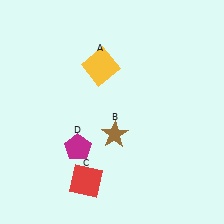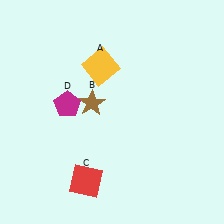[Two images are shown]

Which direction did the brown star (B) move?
The brown star (B) moved up.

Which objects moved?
The objects that moved are: the brown star (B), the magenta pentagon (D).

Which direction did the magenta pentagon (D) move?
The magenta pentagon (D) moved up.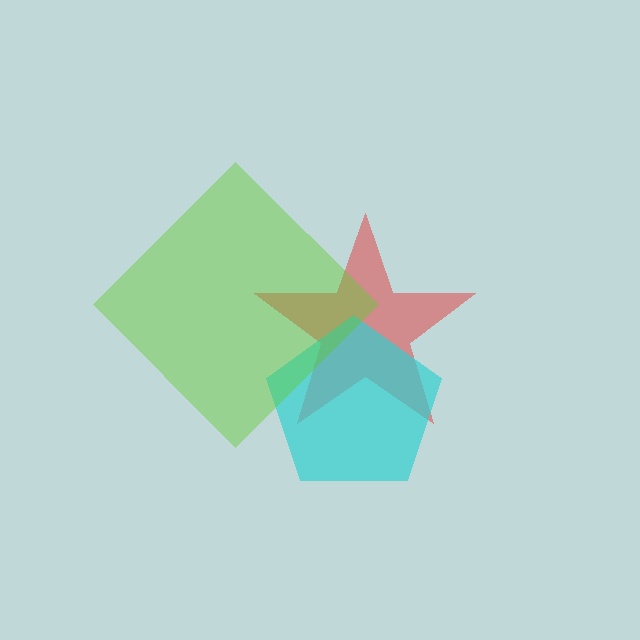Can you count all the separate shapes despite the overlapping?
Yes, there are 3 separate shapes.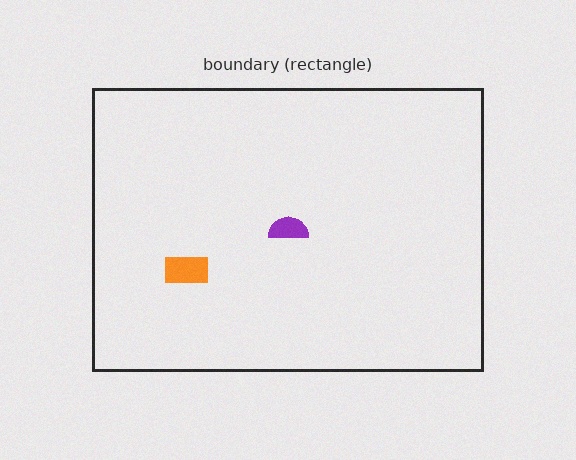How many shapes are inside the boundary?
2 inside, 0 outside.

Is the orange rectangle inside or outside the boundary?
Inside.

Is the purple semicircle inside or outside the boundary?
Inside.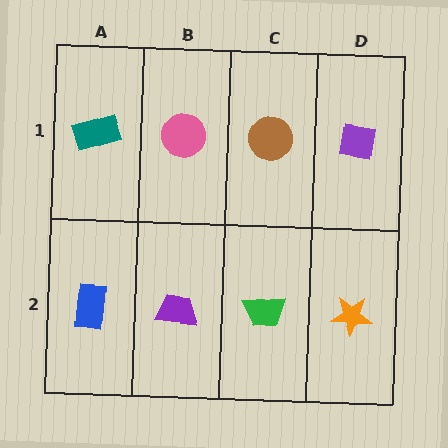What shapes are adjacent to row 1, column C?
A green trapezoid (row 2, column C), a pink circle (row 1, column B), a purple square (row 1, column D).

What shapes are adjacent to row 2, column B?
A pink circle (row 1, column B), a blue rectangle (row 2, column A), a green trapezoid (row 2, column C).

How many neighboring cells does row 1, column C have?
3.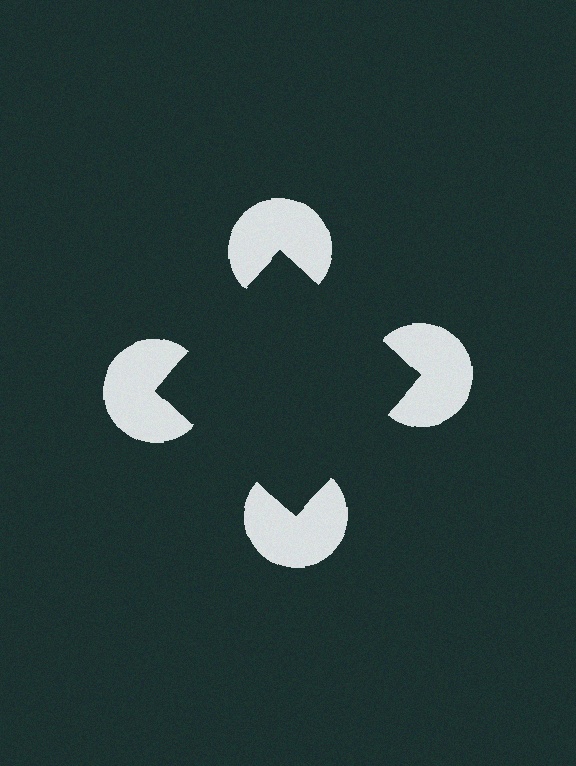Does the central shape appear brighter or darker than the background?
It typically appears slightly darker than the background, even though no actual brightness change is drawn.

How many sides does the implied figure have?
4 sides.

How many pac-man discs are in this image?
There are 4 — one at each vertex of the illusory square.